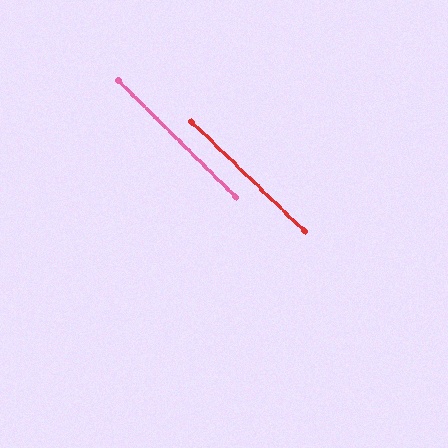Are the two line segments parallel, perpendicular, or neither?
Parallel — their directions differ by only 0.9°.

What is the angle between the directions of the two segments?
Approximately 1 degree.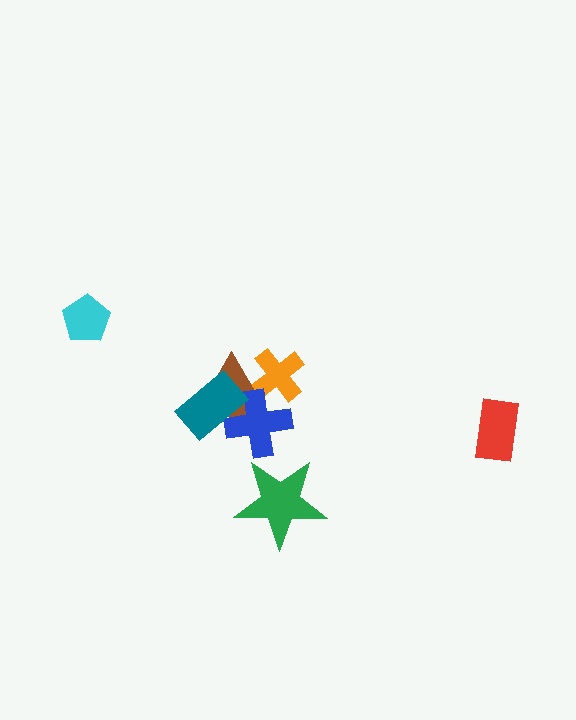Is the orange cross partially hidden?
Yes, it is partially covered by another shape.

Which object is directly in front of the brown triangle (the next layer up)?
The blue cross is directly in front of the brown triangle.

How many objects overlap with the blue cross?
3 objects overlap with the blue cross.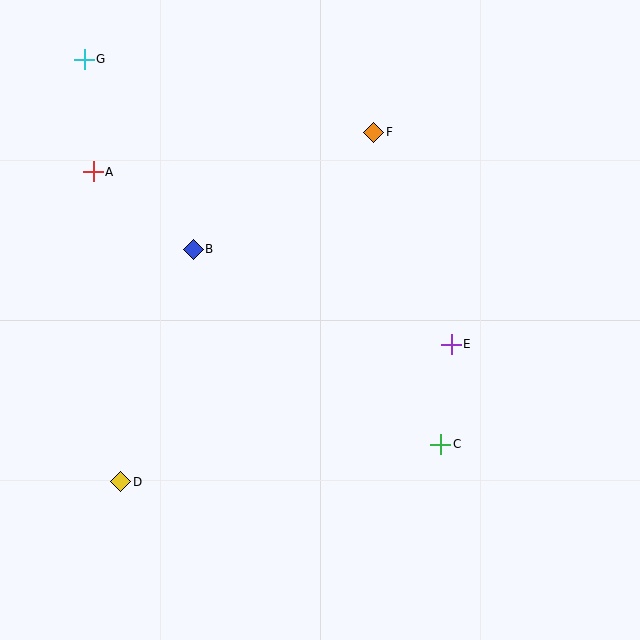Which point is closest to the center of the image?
Point E at (451, 344) is closest to the center.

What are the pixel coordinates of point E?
Point E is at (451, 344).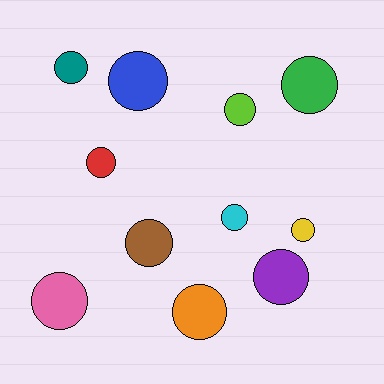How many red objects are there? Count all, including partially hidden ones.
There is 1 red object.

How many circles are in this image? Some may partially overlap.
There are 11 circles.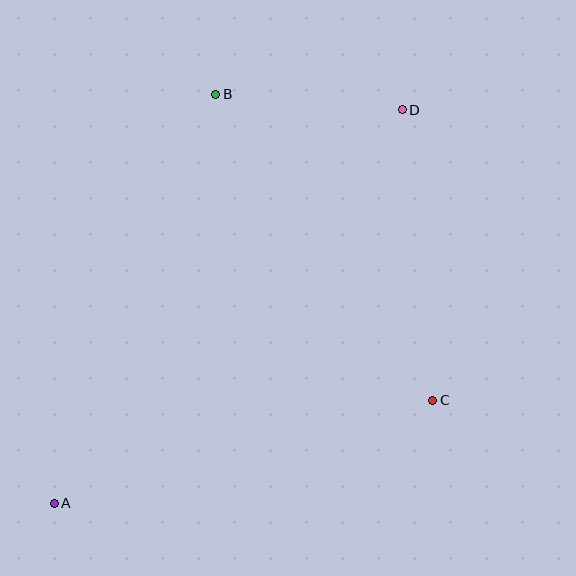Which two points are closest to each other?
Points B and D are closest to each other.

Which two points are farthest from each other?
Points A and D are farthest from each other.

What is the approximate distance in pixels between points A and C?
The distance between A and C is approximately 392 pixels.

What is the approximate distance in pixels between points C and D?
The distance between C and D is approximately 292 pixels.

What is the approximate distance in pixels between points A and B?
The distance between A and B is approximately 440 pixels.